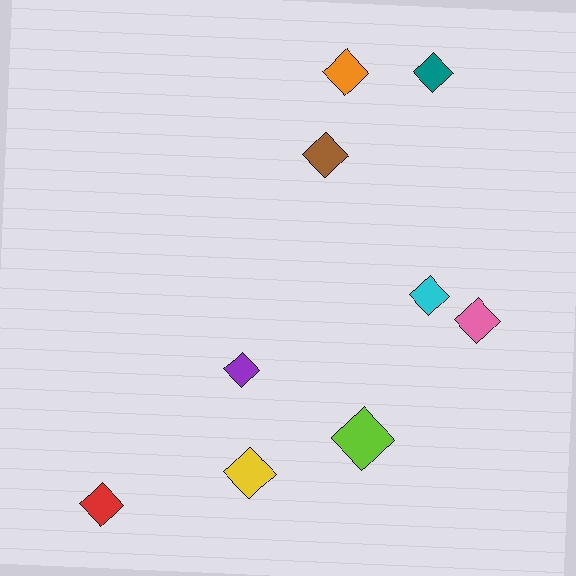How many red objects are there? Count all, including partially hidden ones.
There is 1 red object.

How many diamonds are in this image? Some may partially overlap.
There are 9 diamonds.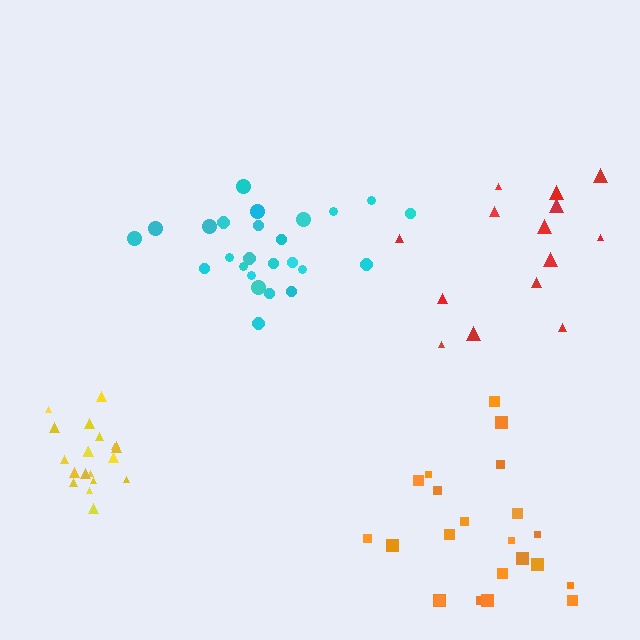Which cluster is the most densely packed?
Yellow.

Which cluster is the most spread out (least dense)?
Red.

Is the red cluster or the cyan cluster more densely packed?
Cyan.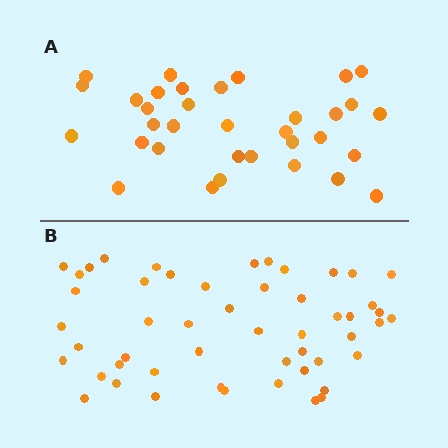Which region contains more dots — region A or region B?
Region B (the bottom region) has more dots.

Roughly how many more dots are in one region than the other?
Region B has approximately 15 more dots than region A.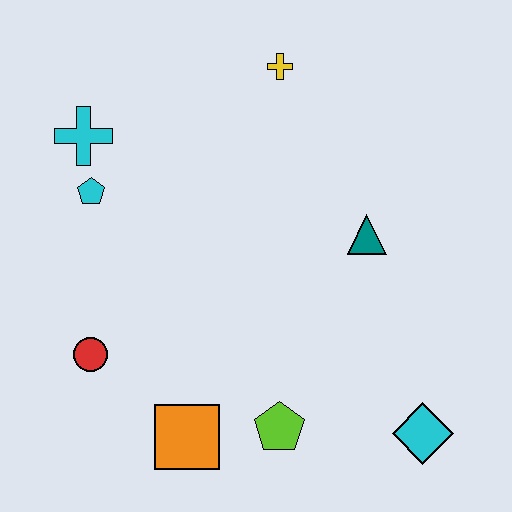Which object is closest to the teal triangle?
The yellow cross is closest to the teal triangle.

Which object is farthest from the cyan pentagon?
The cyan diamond is farthest from the cyan pentagon.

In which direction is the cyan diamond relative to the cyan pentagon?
The cyan diamond is to the right of the cyan pentagon.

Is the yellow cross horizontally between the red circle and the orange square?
No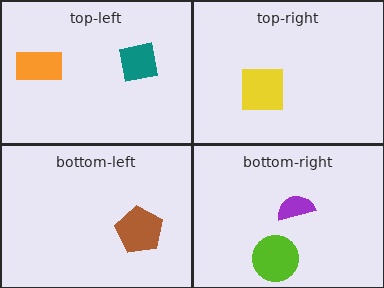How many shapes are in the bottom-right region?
2.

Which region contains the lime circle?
The bottom-right region.